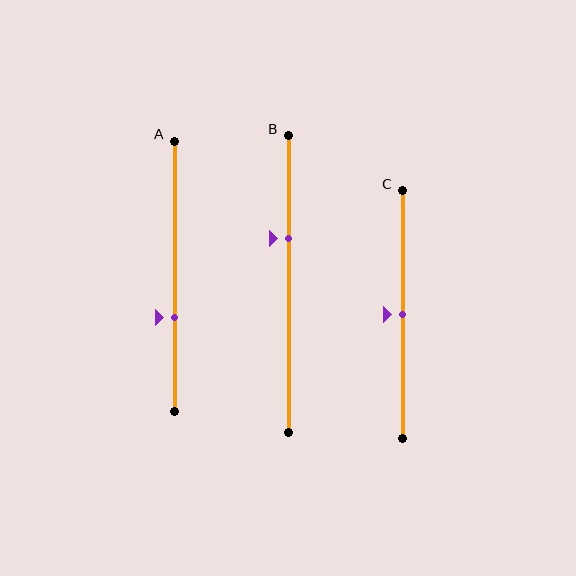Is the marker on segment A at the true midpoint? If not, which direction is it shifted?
No, the marker on segment A is shifted downward by about 15% of the segment length.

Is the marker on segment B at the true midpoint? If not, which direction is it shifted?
No, the marker on segment B is shifted upward by about 16% of the segment length.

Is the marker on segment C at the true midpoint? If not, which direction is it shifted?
Yes, the marker on segment C is at the true midpoint.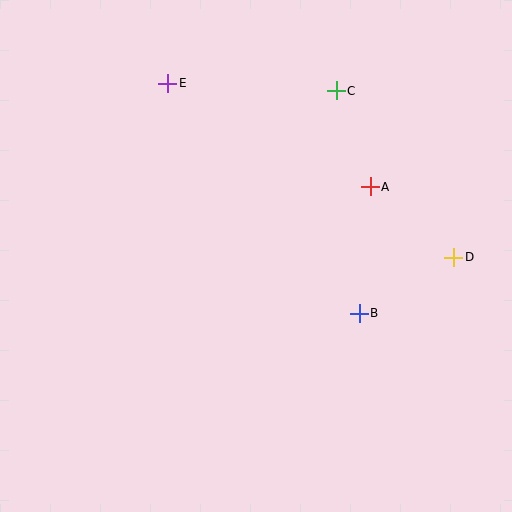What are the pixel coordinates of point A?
Point A is at (370, 187).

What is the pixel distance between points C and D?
The distance between C and D is 204 pixels.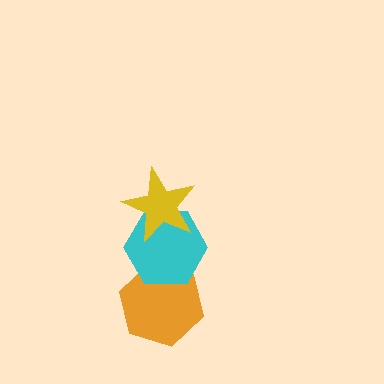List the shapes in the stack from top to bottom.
From top to bottom: the yellow star, the cyan hexagon, the orange hexagon.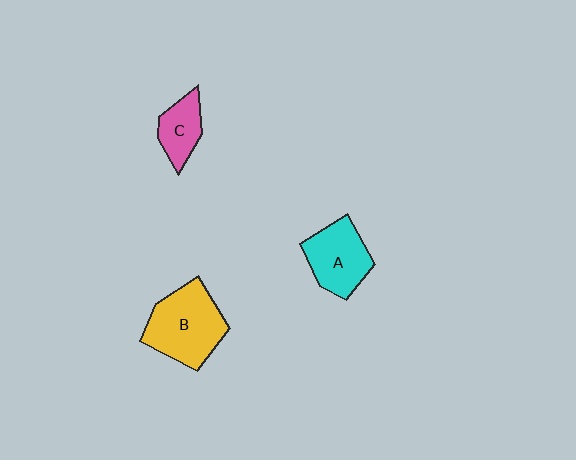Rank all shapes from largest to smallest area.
From largest to smallest: B (yellow), A (cyan), C (pink).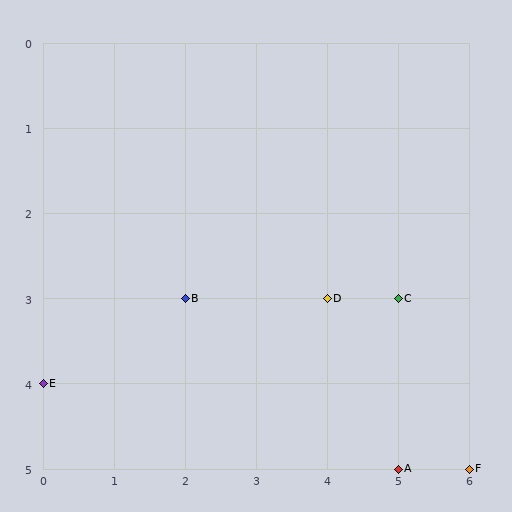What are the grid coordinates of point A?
Point A is at grid coordinates (5, 5).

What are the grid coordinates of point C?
Point C is at grid coordinates (5, 3).